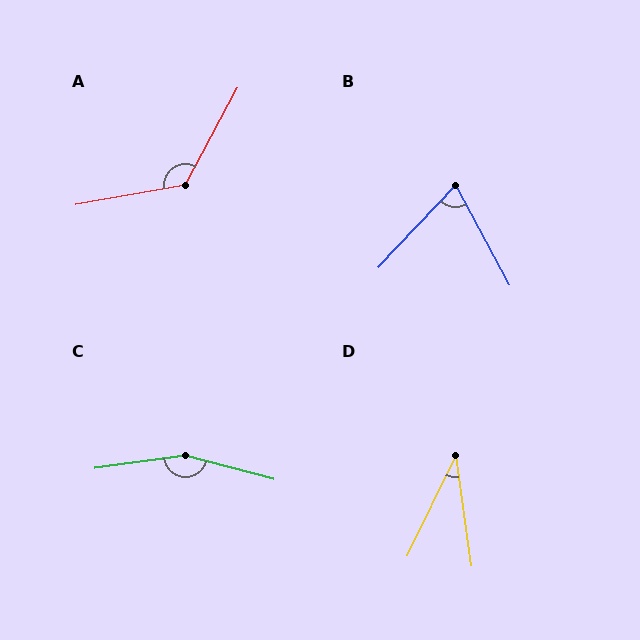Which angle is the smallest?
D, at approximately 34 degrees.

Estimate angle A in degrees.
Approximately 128 degrees.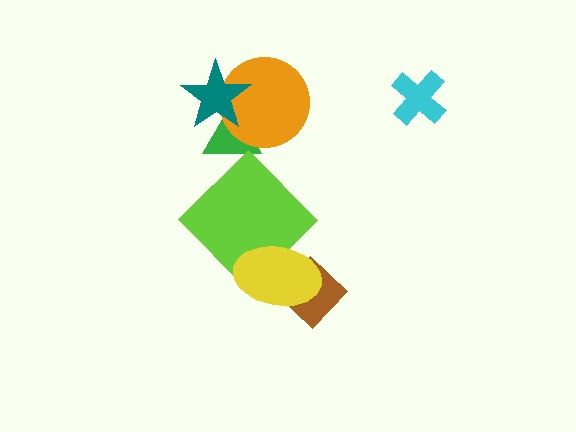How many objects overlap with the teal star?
2 objects overlap with the teal star.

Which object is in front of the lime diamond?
The yellow ellipse is in front of the lime diamond.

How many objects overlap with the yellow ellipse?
2 objects overlap with the yellow ellipse.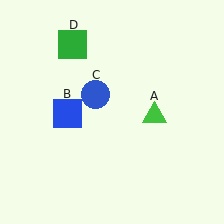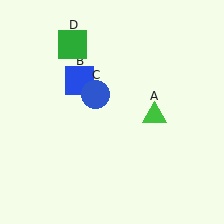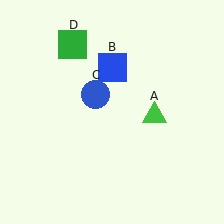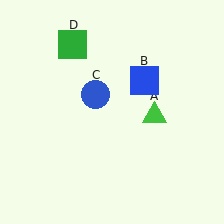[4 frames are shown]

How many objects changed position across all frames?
1 object changed position: blue square (object B).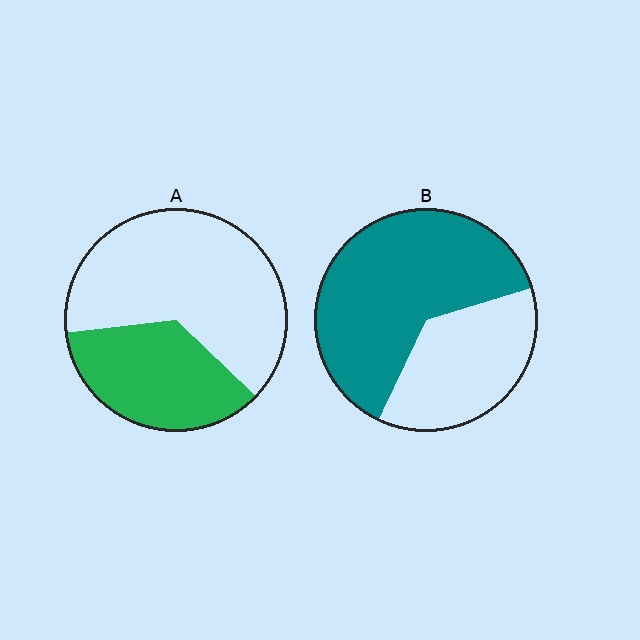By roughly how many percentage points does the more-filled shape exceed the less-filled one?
By roughly 25 percentage points (B over A).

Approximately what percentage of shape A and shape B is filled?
A is approximately 35% and B is approximately 65%.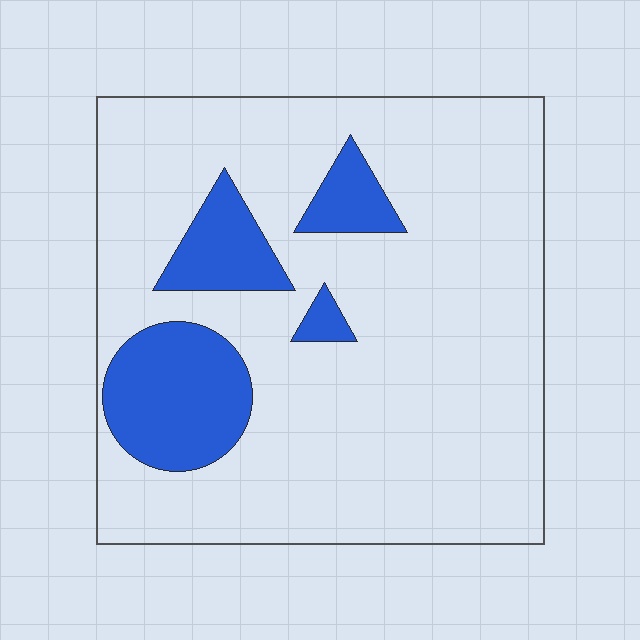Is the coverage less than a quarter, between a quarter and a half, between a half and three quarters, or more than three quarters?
Less than a quarter.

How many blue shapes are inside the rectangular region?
4.